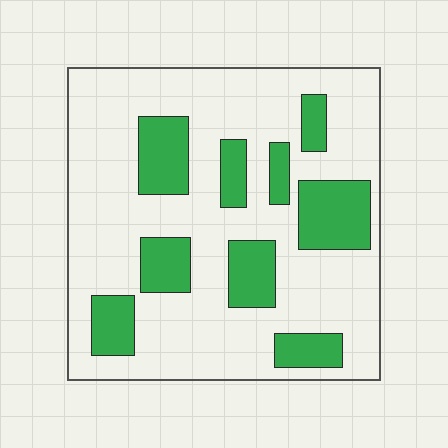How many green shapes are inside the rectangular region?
9.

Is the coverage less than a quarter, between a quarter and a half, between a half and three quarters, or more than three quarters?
Between a quarter and a half.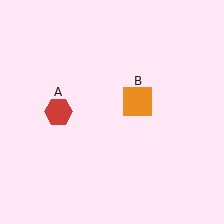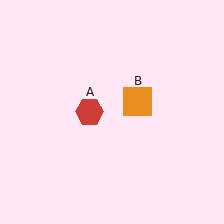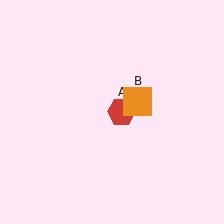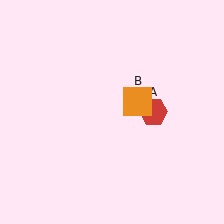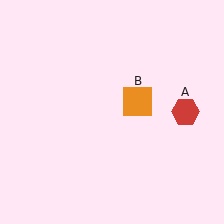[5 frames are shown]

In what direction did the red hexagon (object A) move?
The red hexagon (object A) moved right.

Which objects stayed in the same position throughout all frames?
Orange square (object B) remained stationary.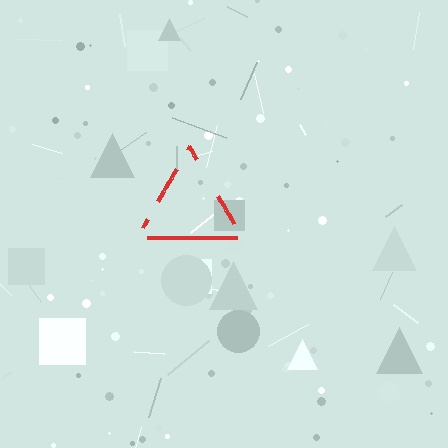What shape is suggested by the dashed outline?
The dashed outline suggests a triangle.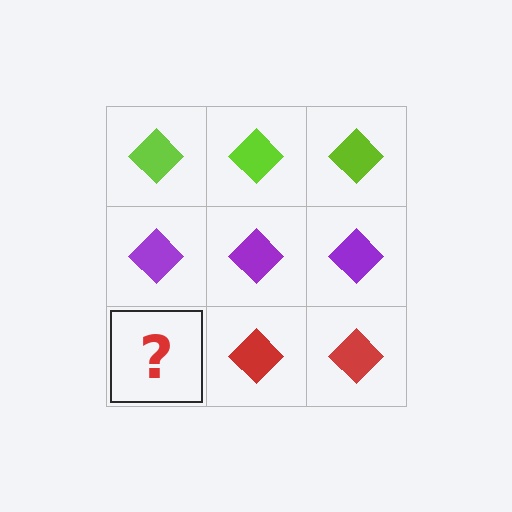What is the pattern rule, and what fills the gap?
The rule is that each row has a consistent color. The gap should be filled with a red diamond.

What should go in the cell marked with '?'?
The missing cell should contain a red diamond.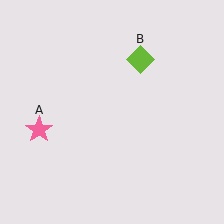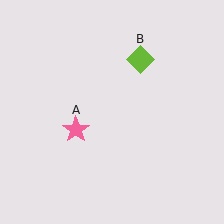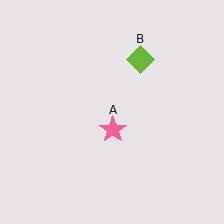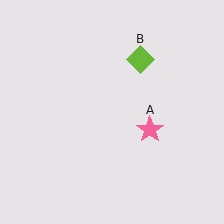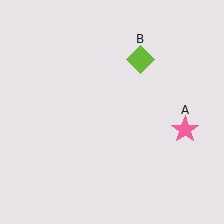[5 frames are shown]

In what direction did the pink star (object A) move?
The pink star (object A) moved right.